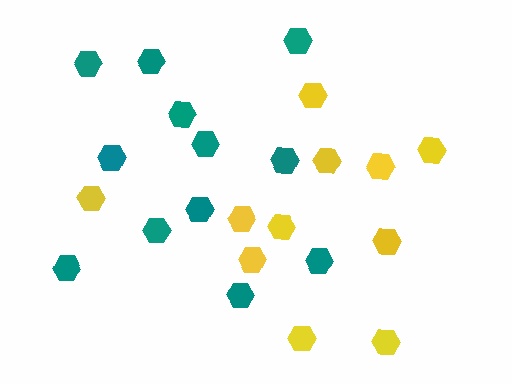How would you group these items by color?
There are 2 groups: one group of teal hexagons (12) and one group of yellow hexagons (11).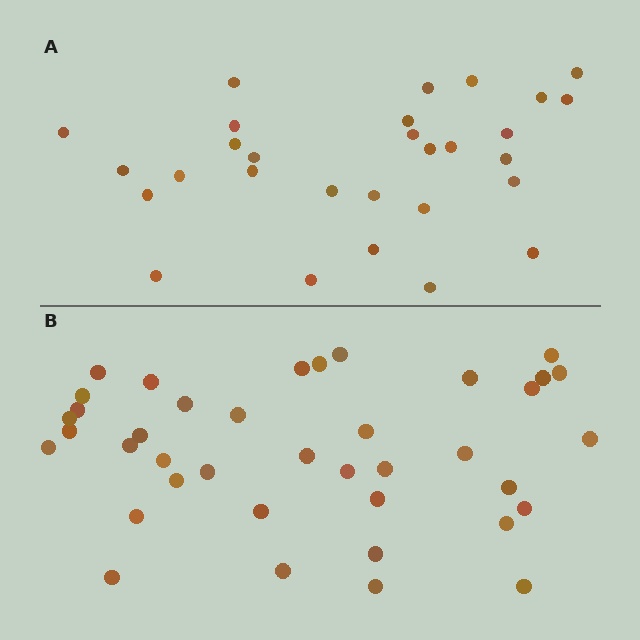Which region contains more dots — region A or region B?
Region B (the bottom region) has more dots.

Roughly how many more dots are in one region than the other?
Region B has roughly 10 or so more dots than region A.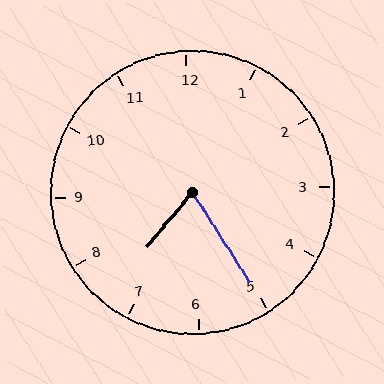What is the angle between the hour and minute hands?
Approximately 72 degrees.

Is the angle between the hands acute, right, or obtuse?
It is acute.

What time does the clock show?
7:25.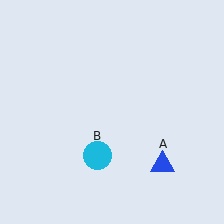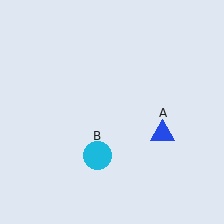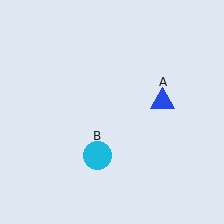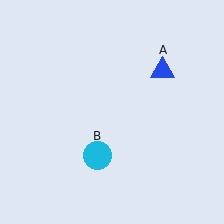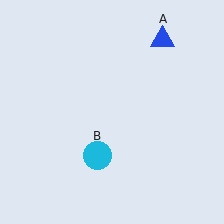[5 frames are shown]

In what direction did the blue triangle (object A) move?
The blue triangle (object A) moved up.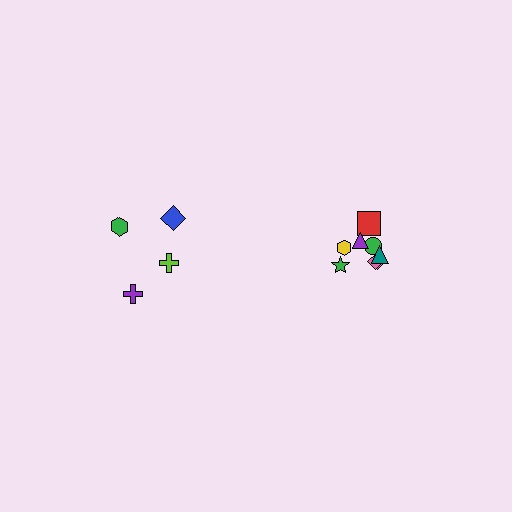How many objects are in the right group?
There are 8 objects.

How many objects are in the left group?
There are 4 objects.